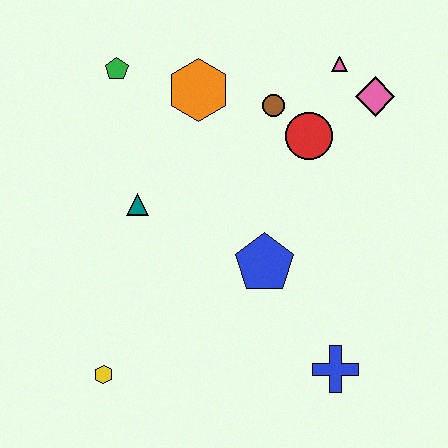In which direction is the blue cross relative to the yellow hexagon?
The blue cross is to the right of the yellow hexagon.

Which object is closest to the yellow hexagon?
The teal triangle is closest to the yellow hexagon.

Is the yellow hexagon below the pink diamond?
Yes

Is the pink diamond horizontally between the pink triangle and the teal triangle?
No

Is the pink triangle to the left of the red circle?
No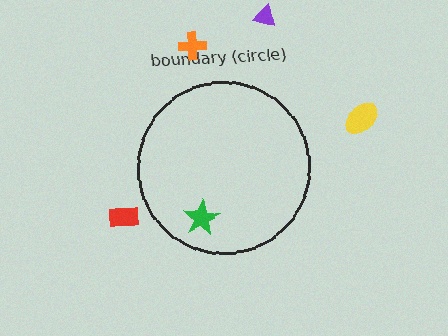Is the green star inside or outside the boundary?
Inside.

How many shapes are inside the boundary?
1 inside, 4 outside.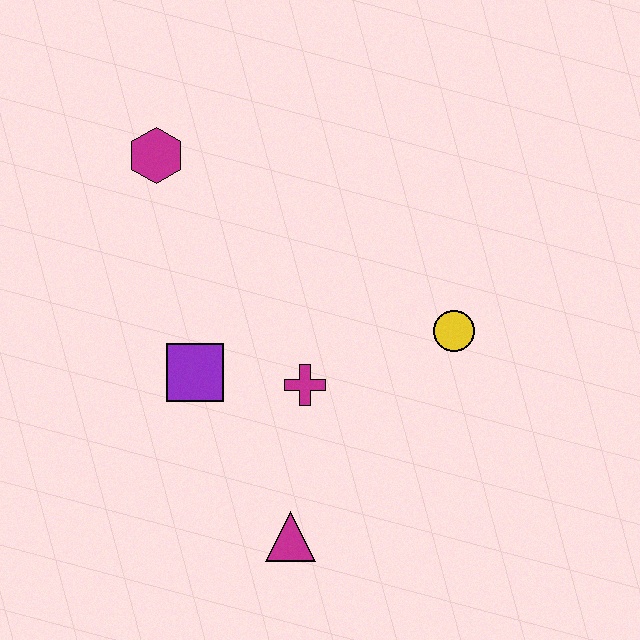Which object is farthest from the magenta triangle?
The magenta hexagon is farthest from the magenta triangle.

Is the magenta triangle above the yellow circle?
No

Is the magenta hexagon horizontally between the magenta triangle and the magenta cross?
No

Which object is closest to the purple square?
The magenta cross is closest to the purple square.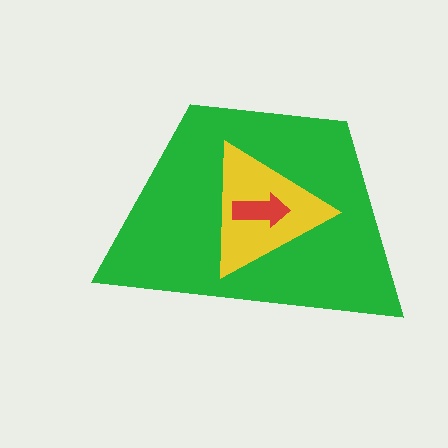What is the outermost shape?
The green trapezoid.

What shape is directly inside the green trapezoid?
The yellow triangle.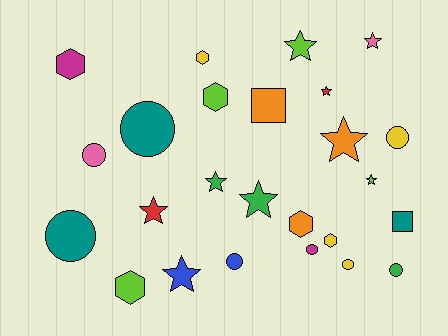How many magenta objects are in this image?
There are 2 magenta objects.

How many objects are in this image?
There are 25 objects.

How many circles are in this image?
There are 8 circles.